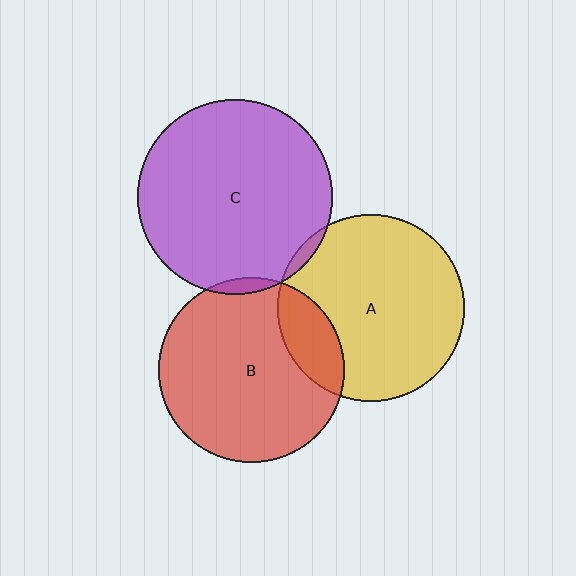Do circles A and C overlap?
Yes.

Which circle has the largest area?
Circle C (purple).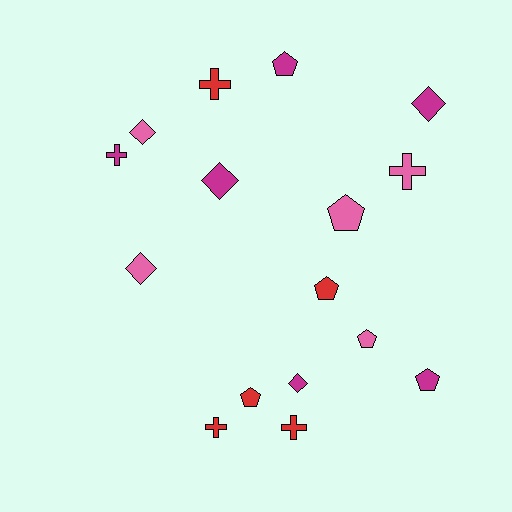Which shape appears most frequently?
Pentagon, with 6 objects.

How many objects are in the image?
There are 16 objects.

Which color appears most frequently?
Magenta, with 6 objects.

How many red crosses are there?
There are 3 red crosses.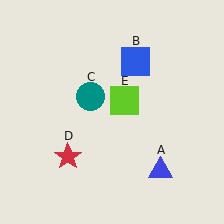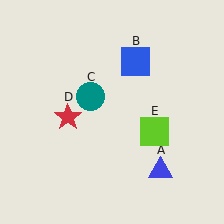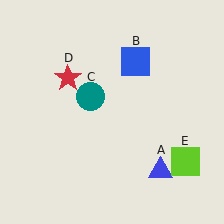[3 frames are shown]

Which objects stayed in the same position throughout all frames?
Blue triangle (object A) and blue square (object B) and teal circle (object C) remained stationary.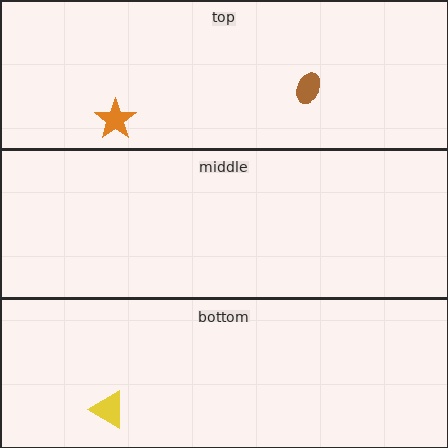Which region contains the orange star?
The top region.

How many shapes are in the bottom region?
1.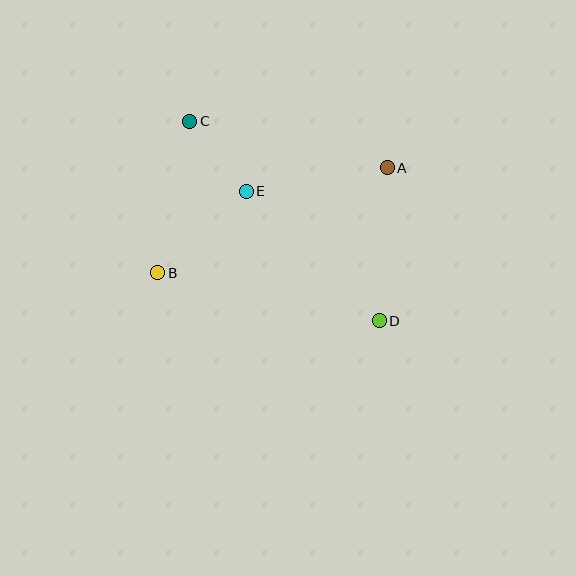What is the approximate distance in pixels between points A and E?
The distance between A and E is approximately 143 pixels.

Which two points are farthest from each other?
Points C and D are farthest from each other.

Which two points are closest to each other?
Points C and E are closest to each other.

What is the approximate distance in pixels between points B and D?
The distance between B and D is approximately 227 pixels.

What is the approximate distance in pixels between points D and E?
The distance between D and E is approximately 186 pixels.